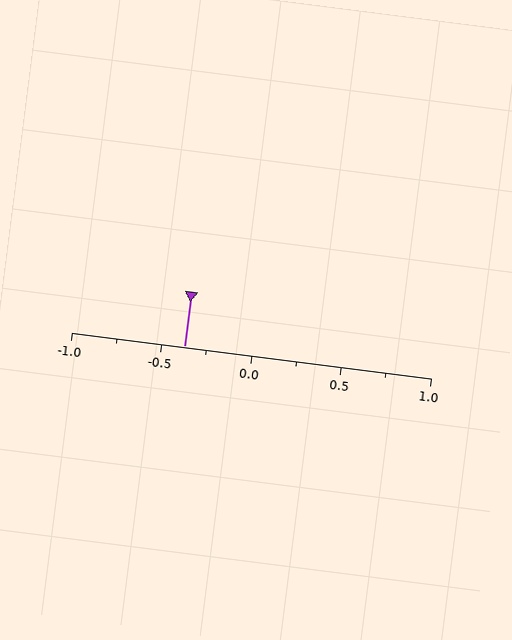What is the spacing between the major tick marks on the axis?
The major ticks are spaced 0.5 apart.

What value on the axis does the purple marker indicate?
The marker indicates approximately -0.38.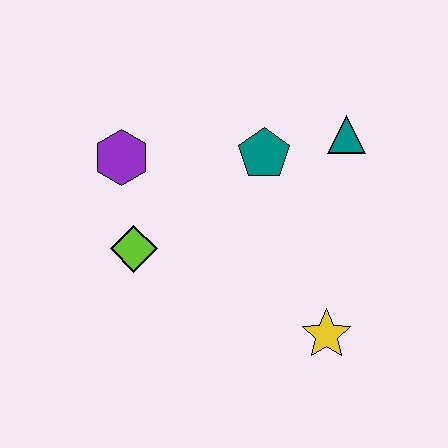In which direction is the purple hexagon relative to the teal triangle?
The purple hexagon is to the left of the teal triangle.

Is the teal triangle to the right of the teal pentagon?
Yes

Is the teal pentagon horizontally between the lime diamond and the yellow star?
Yes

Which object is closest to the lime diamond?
The purple hexagon is closest to the lime diamond.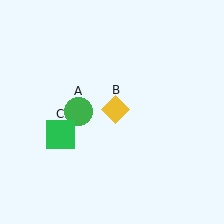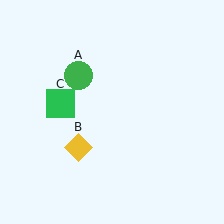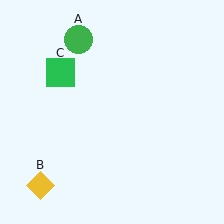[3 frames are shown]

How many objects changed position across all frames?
3 objects changed position: green circle (object A), yellow diamond (object B), green square (object C).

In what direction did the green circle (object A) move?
The green circle (object A) moved up.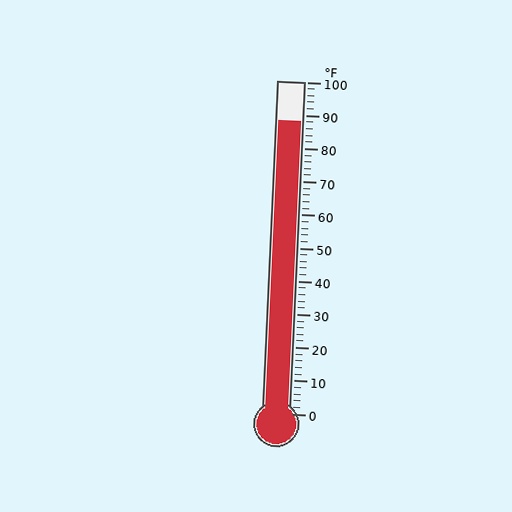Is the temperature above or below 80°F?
The temperature is above 80°F.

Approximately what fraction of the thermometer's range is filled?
The thermometer is filled to approximately 90% of its range.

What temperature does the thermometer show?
The thermometer shows approximately 88°F.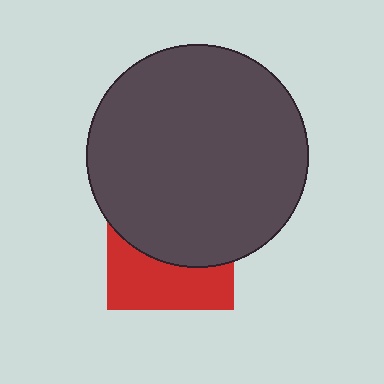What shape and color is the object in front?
The object in front is a dark gray circle.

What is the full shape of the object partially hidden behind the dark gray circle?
The partially hidden object is a red square.